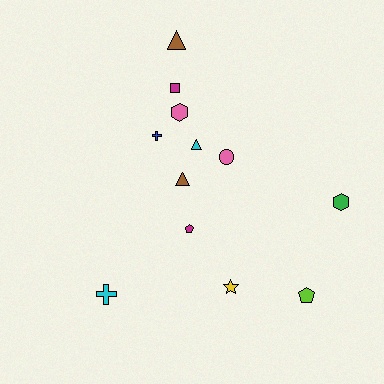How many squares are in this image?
There is 1 square.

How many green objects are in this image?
There is 1 green object.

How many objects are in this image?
There are 12 objects.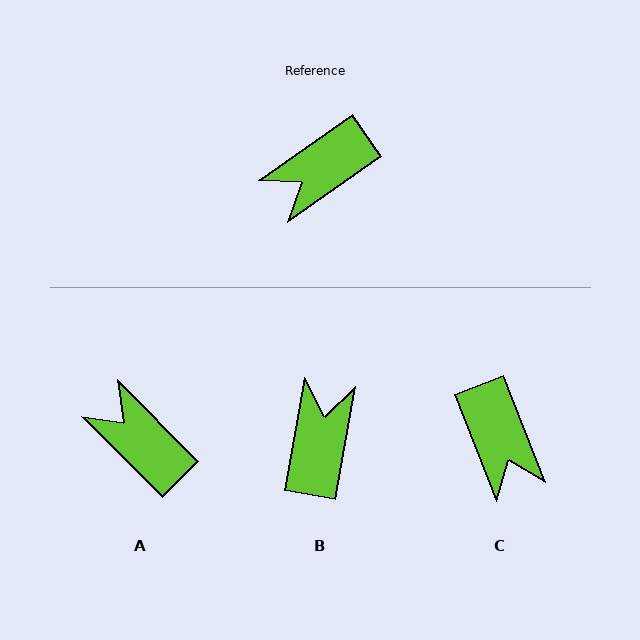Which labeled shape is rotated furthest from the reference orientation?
B, about 135 degrees away.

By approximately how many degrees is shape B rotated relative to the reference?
Approximately 135 degrees clockwise.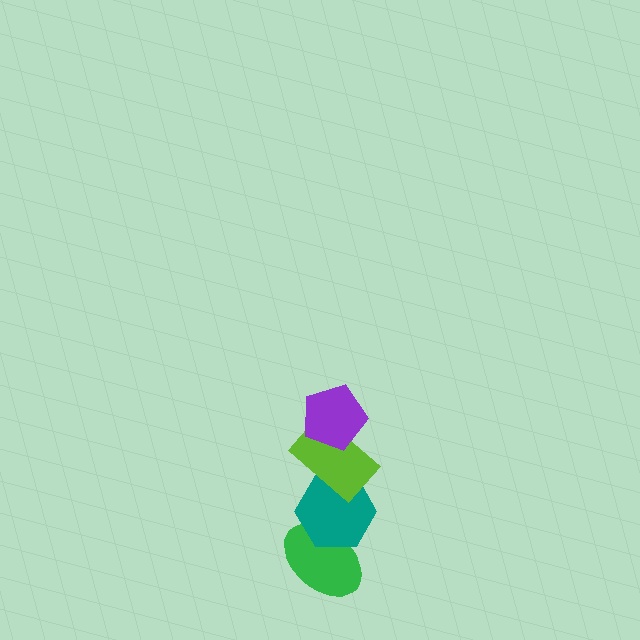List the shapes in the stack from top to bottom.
From top to bottom: the purple pentagon, the lime rectangle, the teal hexagon, the green ellipse.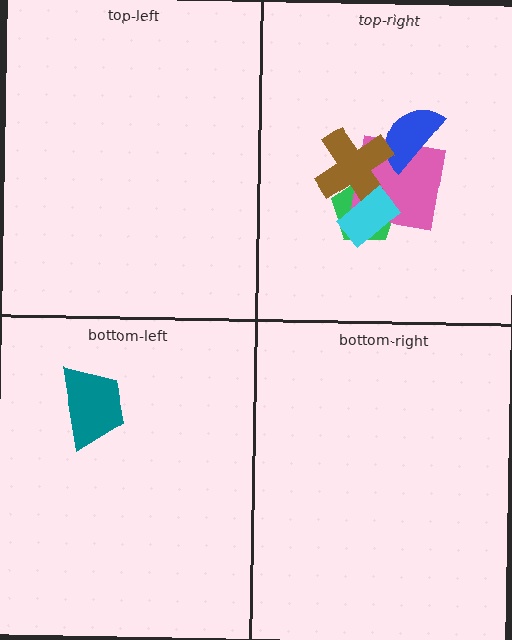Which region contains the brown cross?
The top-right region.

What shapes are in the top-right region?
The green pentagon, the pink square, the blue semicircle, the brown cross, the cyan rectangle.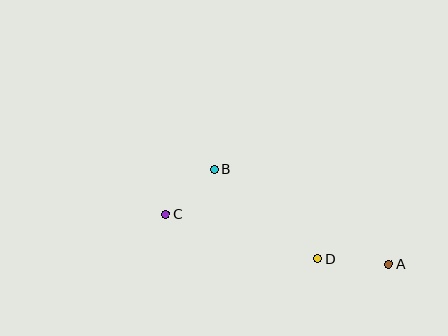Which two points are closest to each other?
Points B and C are closest to each other.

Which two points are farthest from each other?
Points A and C are farthest from each other.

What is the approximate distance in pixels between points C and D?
The distance between C and D is approximately 157 pixels.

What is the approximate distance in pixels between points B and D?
The distance between B and D is approximately 137 pixels.